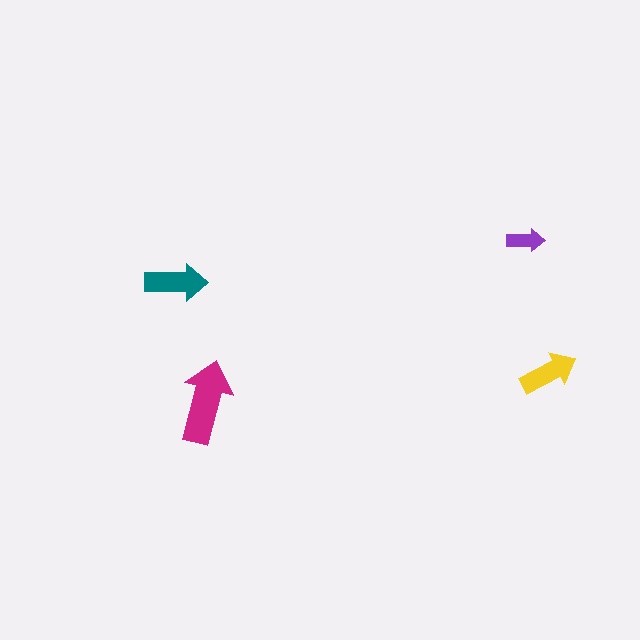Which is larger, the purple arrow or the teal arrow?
The teal one.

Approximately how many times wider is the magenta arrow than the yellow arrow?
About 1.5 times wider.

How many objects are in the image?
There are 4 objects in the image.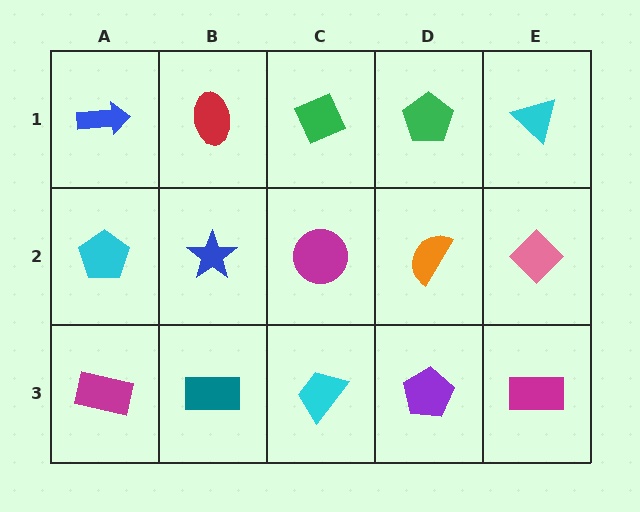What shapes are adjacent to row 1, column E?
A pink diamond (row 2, column E), a green pentagon (row 1, column D).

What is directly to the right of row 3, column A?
A teal rectangle.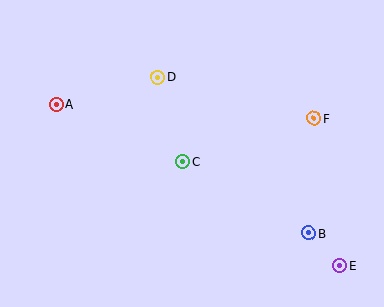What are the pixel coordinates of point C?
Point C is at (183, 162).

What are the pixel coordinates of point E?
Point E is at (339, 266).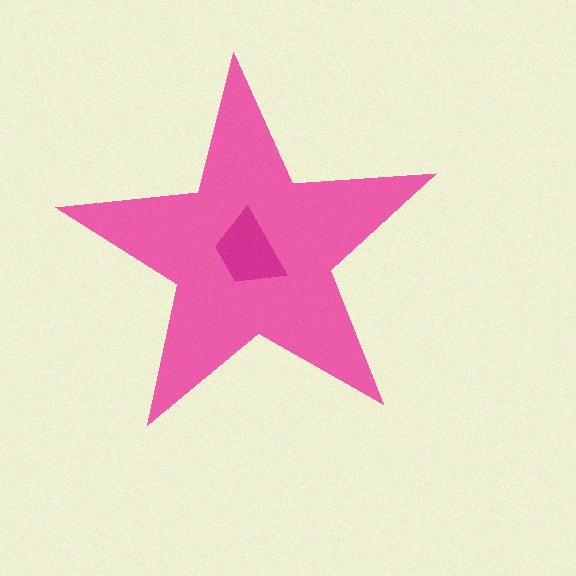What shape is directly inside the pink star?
The magenta trapezoid.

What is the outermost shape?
The pink star.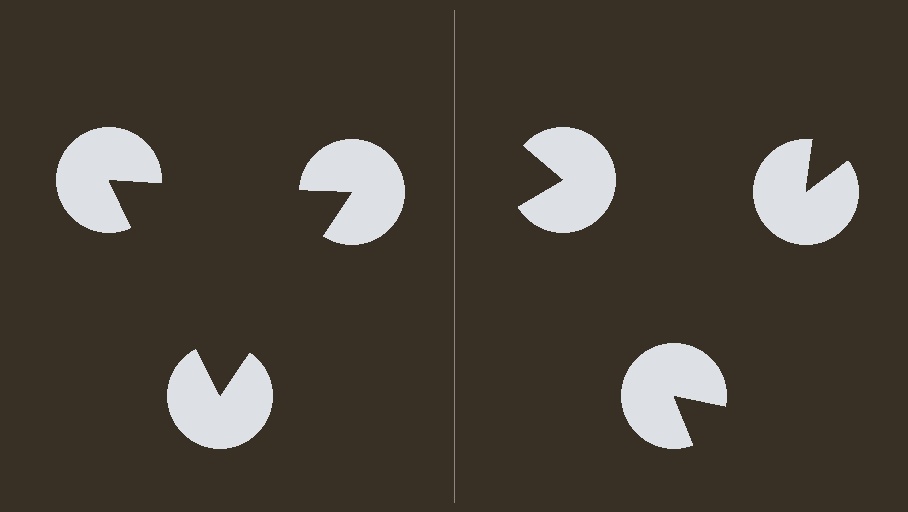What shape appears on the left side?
An illusory triangle.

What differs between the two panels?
The pac-man discs are positioned identically on both sides; only the wedge orientations differ. On the left they align to a triangle; on the right they are misaligned.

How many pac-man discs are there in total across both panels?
6 — 3 on each side.